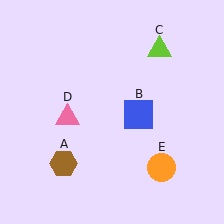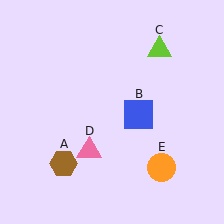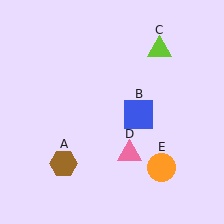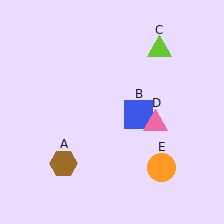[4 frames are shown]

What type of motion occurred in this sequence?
The pink triangle (object D) rotated counterclockwise around the center of the scene.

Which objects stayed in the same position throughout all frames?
Brown hexagon (object A) and blue square (object B) and lime triangle (object C) and orange circle (object E) remained stationary.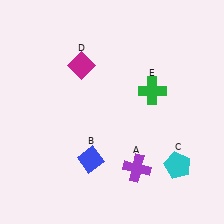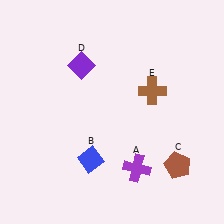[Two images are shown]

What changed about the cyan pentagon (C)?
In Image 1, C is cyan. In Image 2, it changed to brown.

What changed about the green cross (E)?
In Image 1, E is green. In Image 2, it changed to brown.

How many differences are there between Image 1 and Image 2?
There are 3 differences between the two images.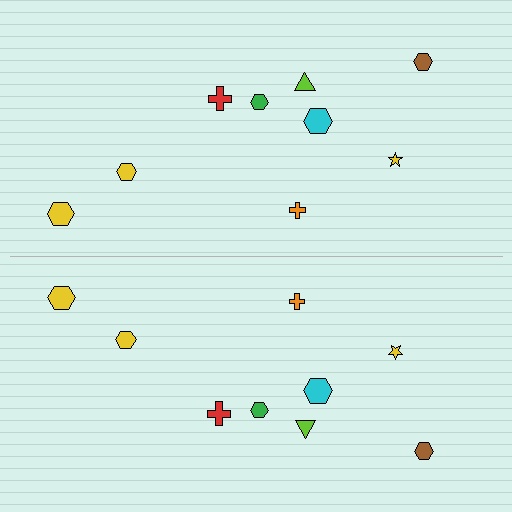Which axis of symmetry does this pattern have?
The pattern has a horizontal axis of symmetry running through the center of the image.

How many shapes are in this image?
There are 18 shapes in this image.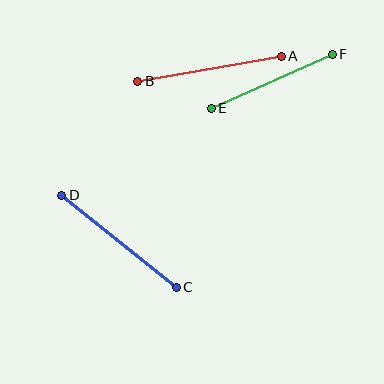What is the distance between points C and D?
The distance is approximately 147 pixels.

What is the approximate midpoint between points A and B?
The midpoint is at approximately (209, 69) pixels.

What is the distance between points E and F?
The distance is approximately 132 pixels.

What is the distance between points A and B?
The distance is approximately 146 pixels.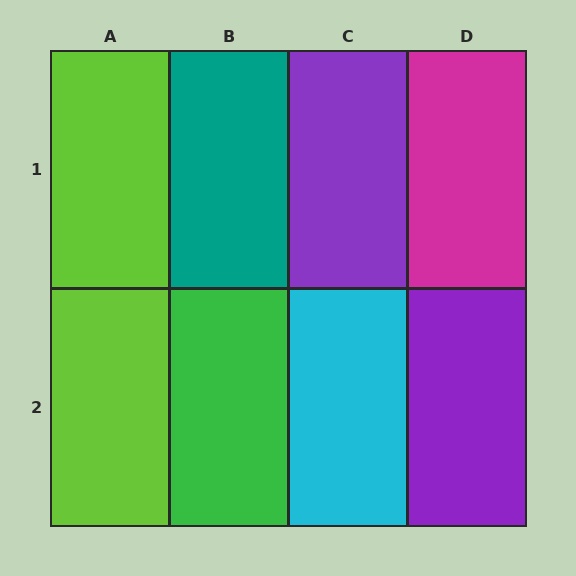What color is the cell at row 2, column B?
Green.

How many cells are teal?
1 cell is teal.